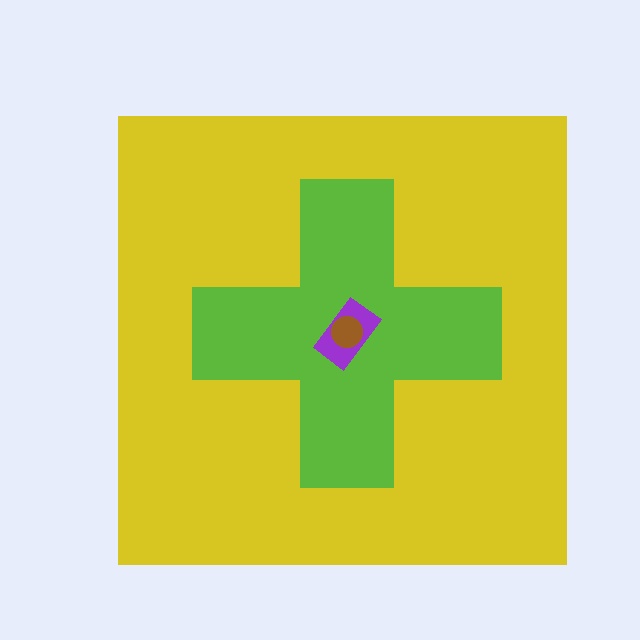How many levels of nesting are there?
4.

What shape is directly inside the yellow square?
The lime cross.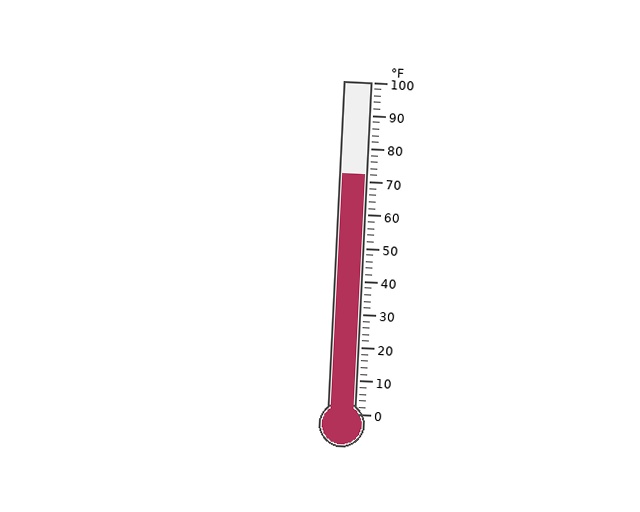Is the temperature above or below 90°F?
The temperature is below 90°F.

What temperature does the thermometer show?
The thermometer shows approximately 72°F.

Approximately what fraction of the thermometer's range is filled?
The thermometer is filled to approximately 70% of its range.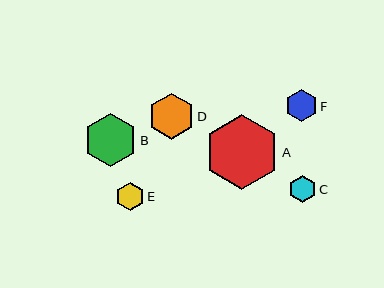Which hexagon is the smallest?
Hexagon C is the smallest with a size of approximately 27 pixels.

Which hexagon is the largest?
Hexagon A is the largest with a size of approximately 75 pixels.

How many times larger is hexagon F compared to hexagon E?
Hexagon F is approximately 1.2 times the size of hexagon E.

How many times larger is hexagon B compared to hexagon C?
Hexagon B is approximately 2.0 times the size of hexagon C.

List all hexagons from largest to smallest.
From largest to smallest: A, B, D, F, E, C.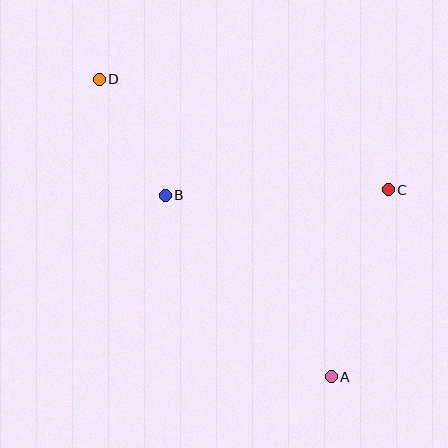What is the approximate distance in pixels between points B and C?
The distance between B and C is approximately 223 pixels.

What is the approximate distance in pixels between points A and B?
The distance between A and B is approximately 246 pixels.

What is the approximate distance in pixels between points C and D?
The distance between C and D is approximately 309 pixels.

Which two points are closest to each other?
Points B and D are closest to each other.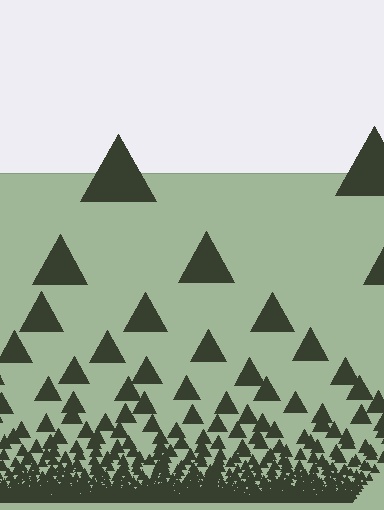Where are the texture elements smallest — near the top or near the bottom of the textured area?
Near the bottom.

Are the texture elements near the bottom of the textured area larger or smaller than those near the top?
Smaller. The gradient is inverted — elements near the bottom are smaller and denser.